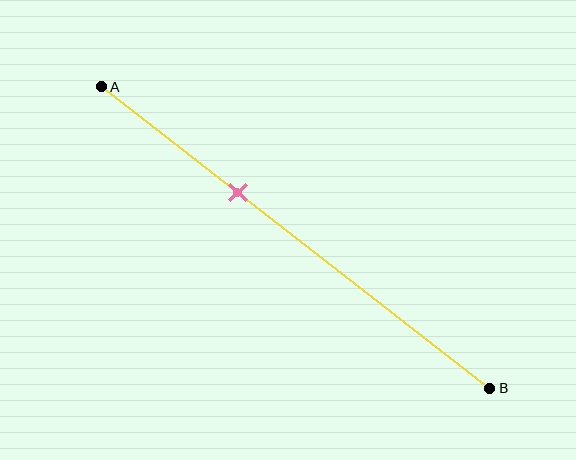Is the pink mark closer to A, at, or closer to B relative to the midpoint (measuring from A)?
The pink mark is closer to point A than the midpoint of segment AB.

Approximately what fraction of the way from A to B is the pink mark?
The pink mark is approximately 35% of the way from A to B.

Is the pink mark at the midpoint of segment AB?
No, the mark is at about 35% from A, not at the 50% midpoint.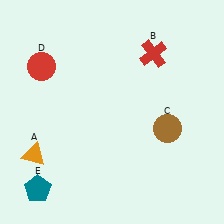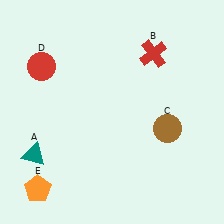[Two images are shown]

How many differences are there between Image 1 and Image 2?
There are 2 differences between the two images.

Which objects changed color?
A changed from orange to teal. E changed from teal to orange.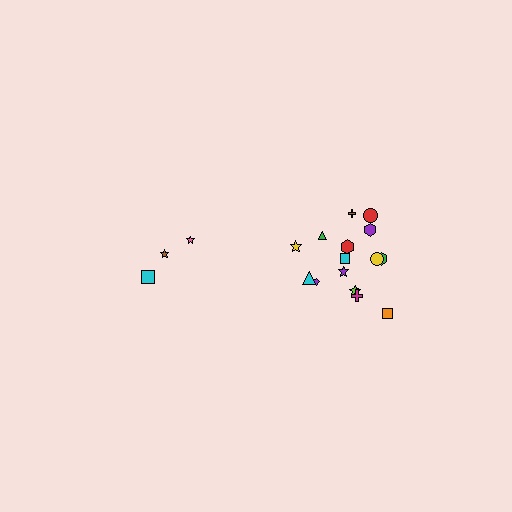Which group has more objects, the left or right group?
The right group.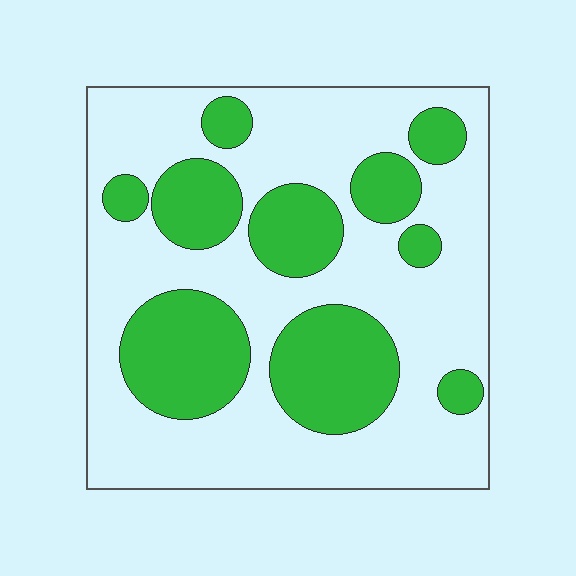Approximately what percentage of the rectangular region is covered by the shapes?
Approximately 35%.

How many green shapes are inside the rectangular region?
10.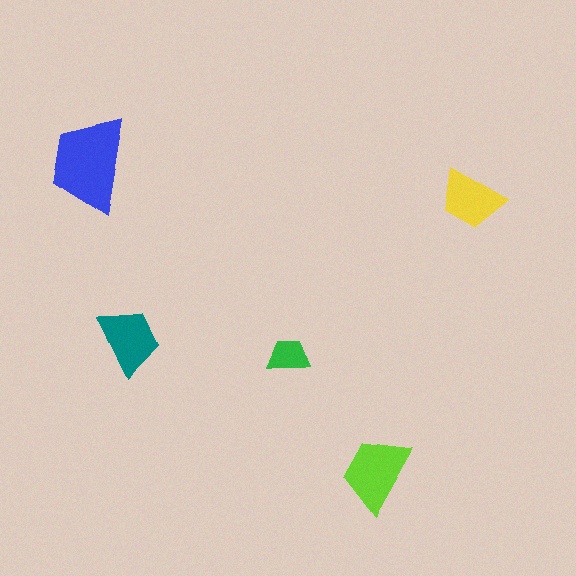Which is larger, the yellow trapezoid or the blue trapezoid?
The blue one.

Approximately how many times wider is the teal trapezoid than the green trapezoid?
About 1.5 times wider.